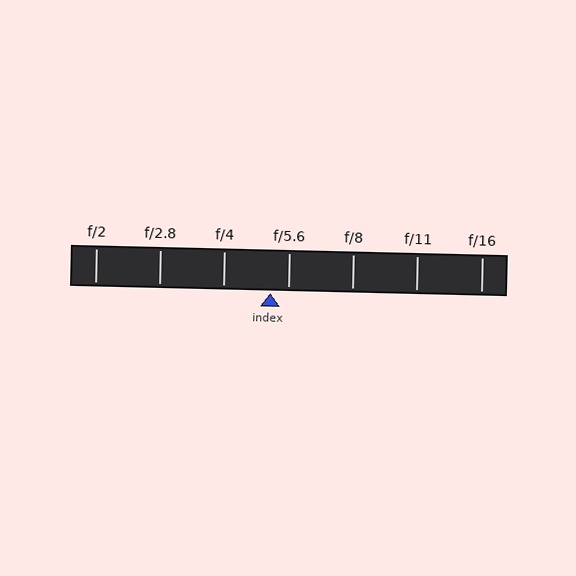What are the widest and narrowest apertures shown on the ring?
The widest aperture shown is f/2 and the narrowest is f/16.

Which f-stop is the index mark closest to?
The index mark is closest to f/5.6.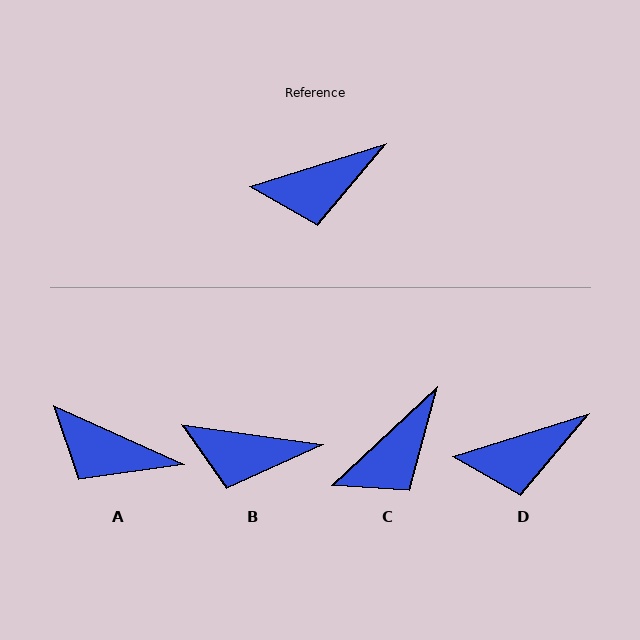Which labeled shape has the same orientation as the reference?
D.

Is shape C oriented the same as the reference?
No, it is off by about 25 degrees.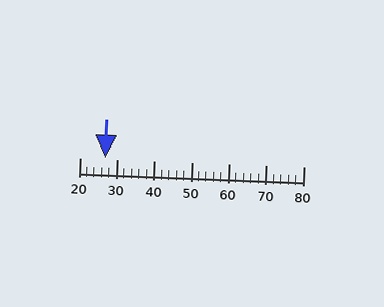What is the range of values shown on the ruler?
The ruler shows values from 20 to 80.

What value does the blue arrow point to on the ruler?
The blue arrow points to approximately 27.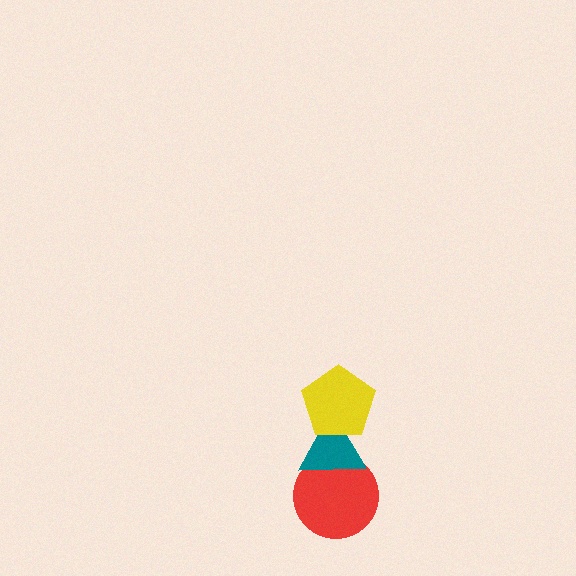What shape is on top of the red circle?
The teal triangle is on top of the red circle.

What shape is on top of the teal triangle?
The yellow pentagon is on top of the teal triangle.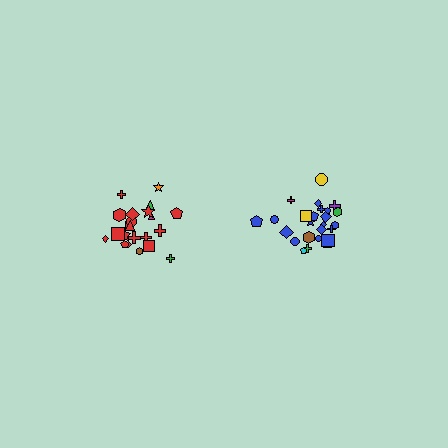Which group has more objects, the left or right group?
The right group.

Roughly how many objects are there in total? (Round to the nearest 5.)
Roughly 45 objects in total.